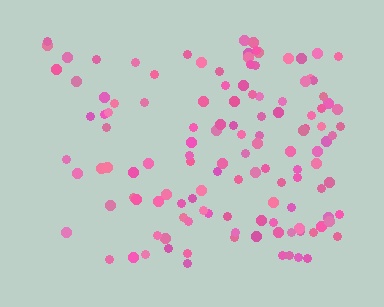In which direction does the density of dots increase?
From left to right, with the right side densest.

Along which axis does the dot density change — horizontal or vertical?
Horizontal.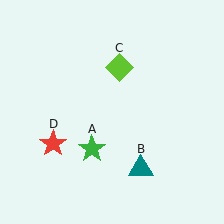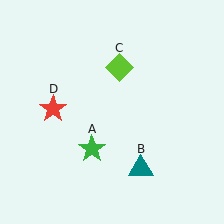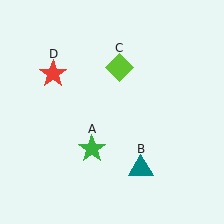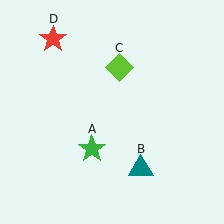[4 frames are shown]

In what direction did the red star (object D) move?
The red star (object D) moved up.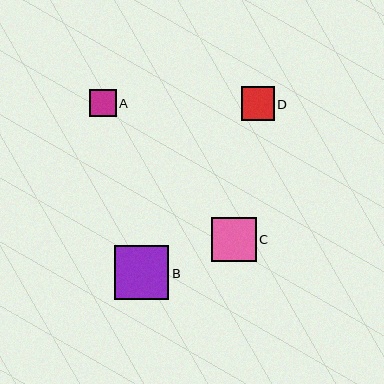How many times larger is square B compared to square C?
Square B is approximately 1.2 times the size of square C.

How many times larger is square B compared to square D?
Square B is approximately 1.6 times the size of square D.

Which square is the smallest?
Square A is the smallest with a size of approximately 27 pixels.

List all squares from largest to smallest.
From largest to smallest: B, C, D, A.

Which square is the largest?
Square B is the largest with a size of approximately 54 pixels.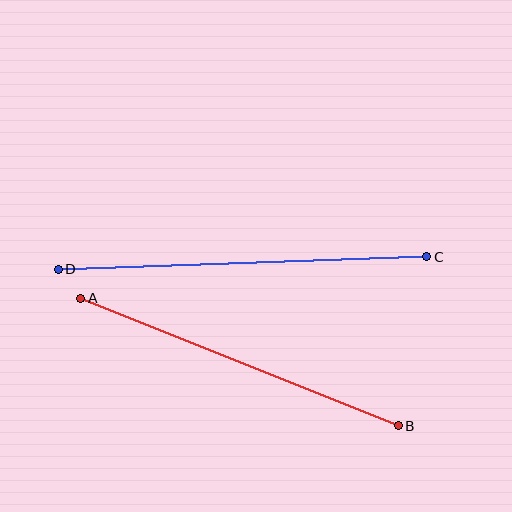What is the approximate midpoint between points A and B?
The midpoint is at approximately (239, 362) pixels.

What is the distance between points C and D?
The distance is approximately 369 pixels.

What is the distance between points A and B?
The distance is approximately 342 pixels.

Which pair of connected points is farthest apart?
Points C and D are farthest apart.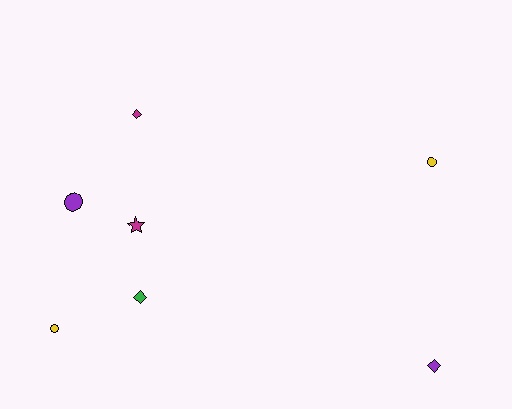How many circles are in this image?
There are 3 circles.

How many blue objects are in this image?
There are no blue objects.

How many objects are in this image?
There are 7 objects.